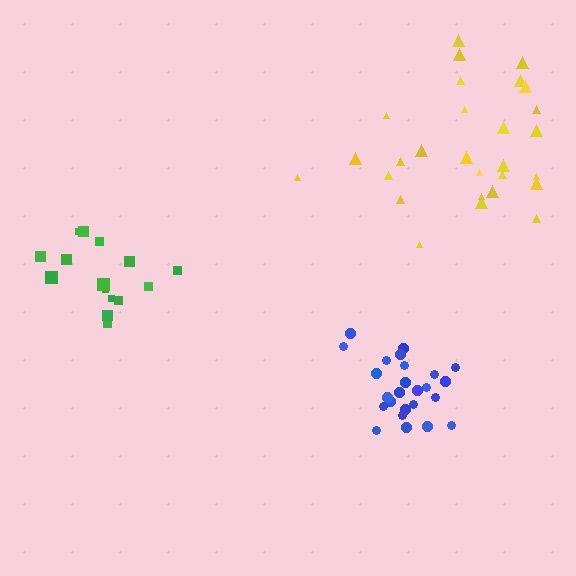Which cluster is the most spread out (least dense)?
Yellow.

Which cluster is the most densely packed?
Blue.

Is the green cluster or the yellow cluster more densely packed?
Green.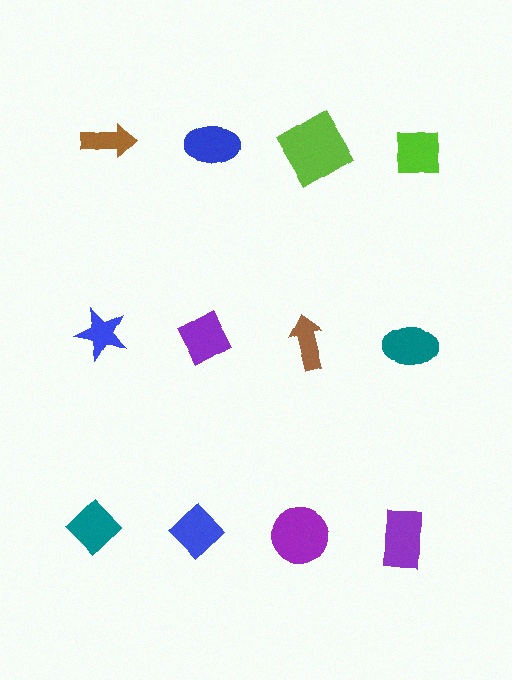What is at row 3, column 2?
A blue diamond.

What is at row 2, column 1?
A blue star.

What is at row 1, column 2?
A blue ellipse.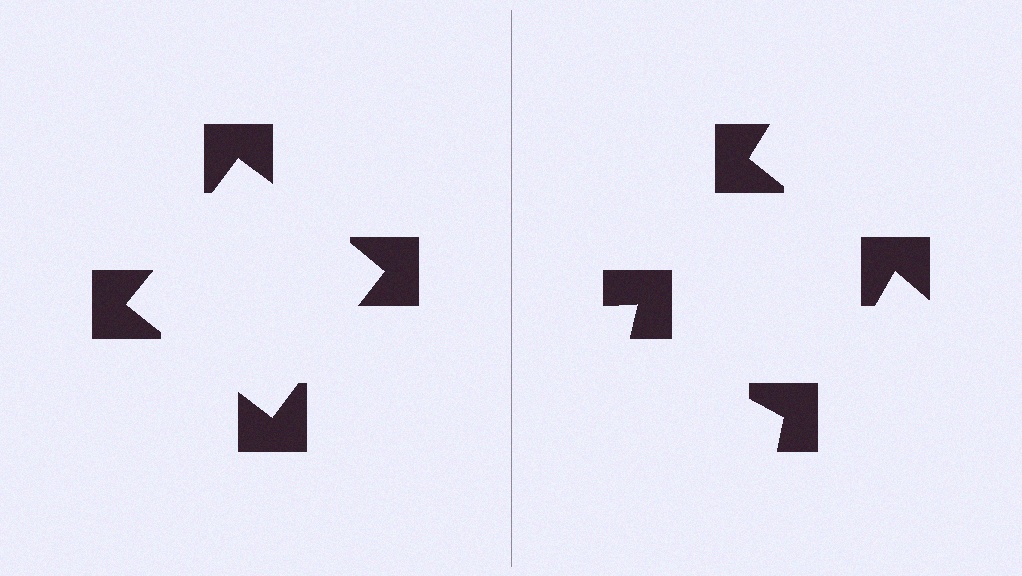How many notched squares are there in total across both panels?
8 — 4 on each side.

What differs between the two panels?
The notched squares are positioned identically on both sides; only the wedge orientations differ. On the left they align to a square; on the right they are misaligned.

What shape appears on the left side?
An illusory square.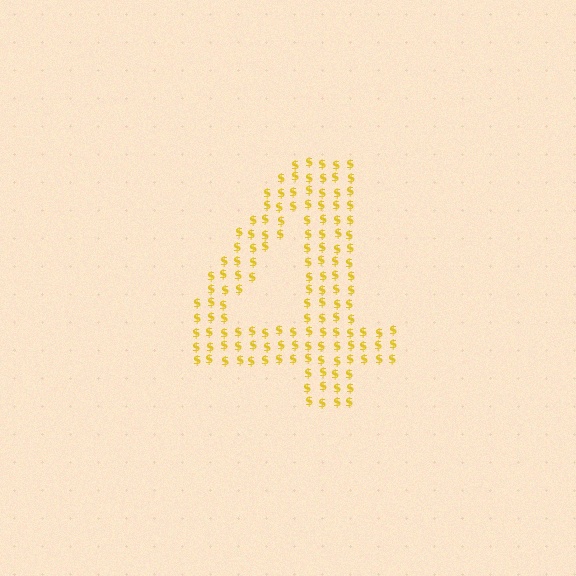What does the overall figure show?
The overall figure shows the digit 4.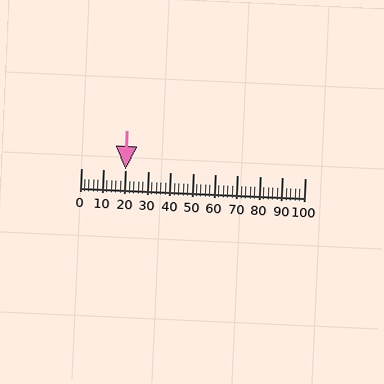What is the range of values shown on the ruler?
The ruler shows values from 0 to 100.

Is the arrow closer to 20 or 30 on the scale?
The arrow is closer to 20.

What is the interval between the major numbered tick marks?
The major tick marks are spaced 10 units apart.